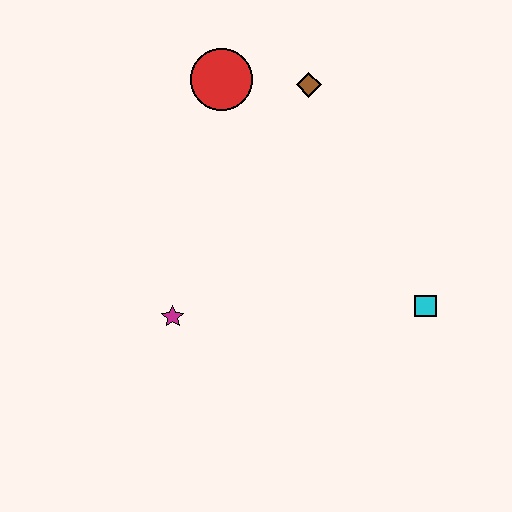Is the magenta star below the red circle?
Yes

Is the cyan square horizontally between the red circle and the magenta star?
No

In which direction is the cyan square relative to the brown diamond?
The cyan square is below the brown diamond.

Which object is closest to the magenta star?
The red circle is closest to the magenta star.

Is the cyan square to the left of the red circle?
No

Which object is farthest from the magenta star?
The brown diamond is farthest from the magenta star.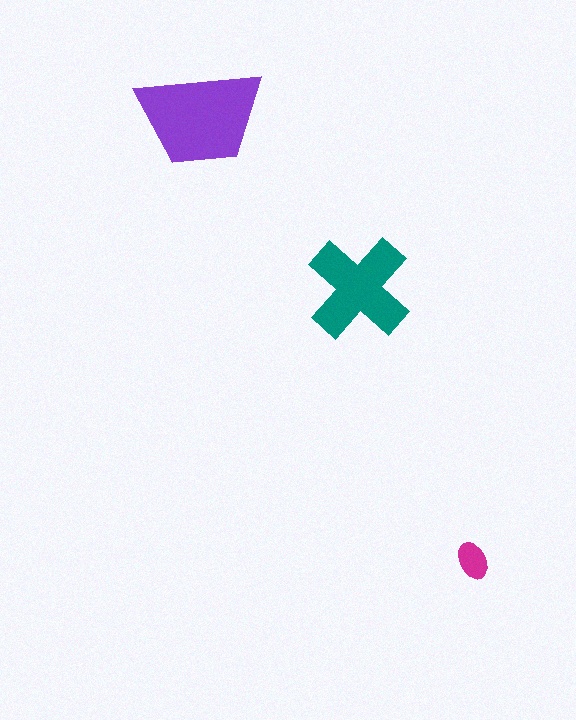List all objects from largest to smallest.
The purple trapezoid, the teal cross, the magenta ellipse.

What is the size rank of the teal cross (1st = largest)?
2nd.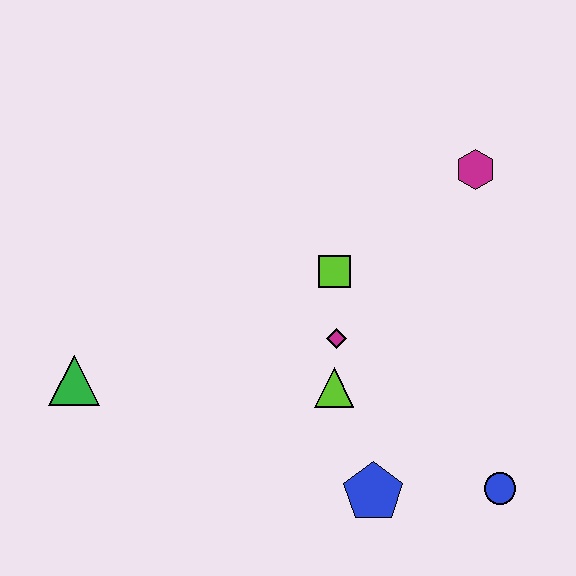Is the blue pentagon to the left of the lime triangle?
No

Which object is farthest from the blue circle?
The green triangle is farthest from the blue circle.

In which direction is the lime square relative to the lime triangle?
The lime square is above the lime triangle.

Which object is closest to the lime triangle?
The magenta diamond is closest to the lime triangle.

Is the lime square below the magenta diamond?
No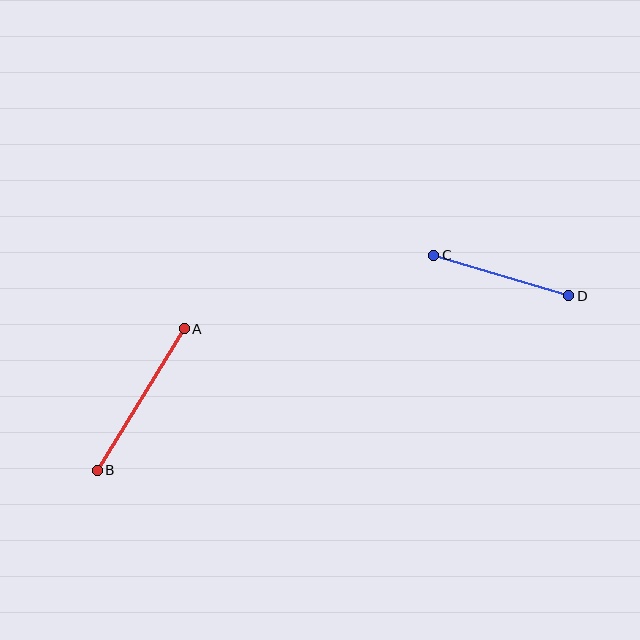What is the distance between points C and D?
The distance is approximately 141 pixels.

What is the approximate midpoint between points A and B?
The midpoint is at approximately (141, 399) pixels.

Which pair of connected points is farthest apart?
Points A and B are farthest apart.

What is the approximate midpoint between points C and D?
The midpoint is at approximately (501, 275) pixels.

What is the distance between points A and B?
The distance is approximately 166 pixels.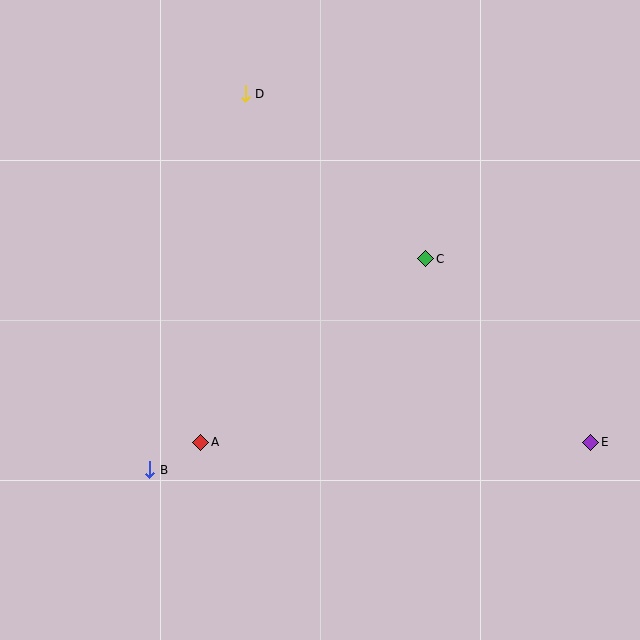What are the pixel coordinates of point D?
Point D is at (245, 94).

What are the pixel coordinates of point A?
Point A is at (201, 442).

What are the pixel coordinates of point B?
Point B is at (150, 470).